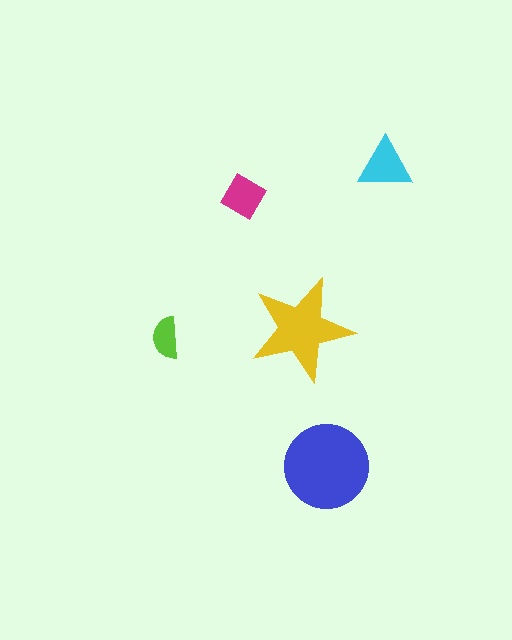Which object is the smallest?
The lime semicircle.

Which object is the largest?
The blue circle.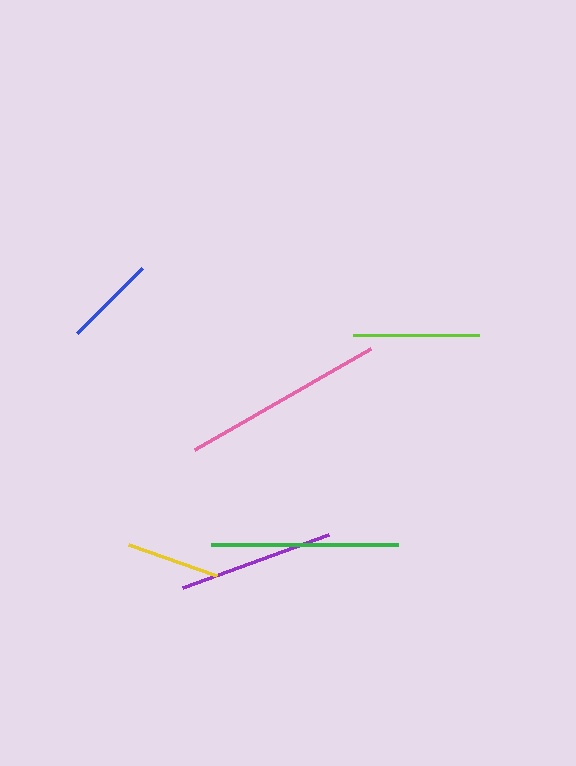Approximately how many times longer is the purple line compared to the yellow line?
The purple line is approximately 1.7 times the length of the yellow line.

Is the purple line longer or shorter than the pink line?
The pink line is longer than the purple line.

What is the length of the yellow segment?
The yellow segment is approximately 93 pixels long.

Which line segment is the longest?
The pink line is the longest at approximately 202 pixels.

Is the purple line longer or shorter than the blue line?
The purple line is longer than the blue line.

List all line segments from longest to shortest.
From longest to shortest: pink, green, purple, lime, yellow, blue.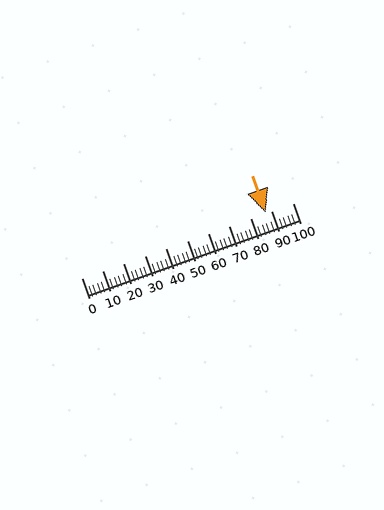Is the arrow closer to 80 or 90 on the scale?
The arrow is closer to 90.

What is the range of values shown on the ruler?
The ruler shows values from 0 to 100.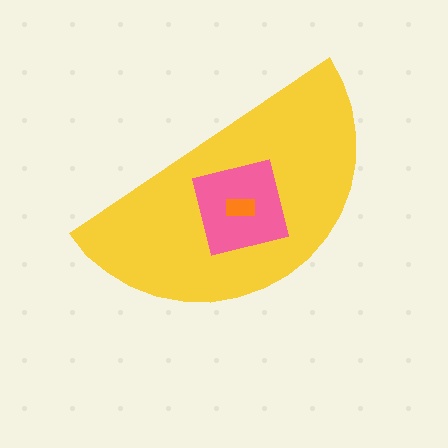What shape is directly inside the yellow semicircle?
The pink square.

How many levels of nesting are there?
3.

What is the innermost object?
The orange rectangle.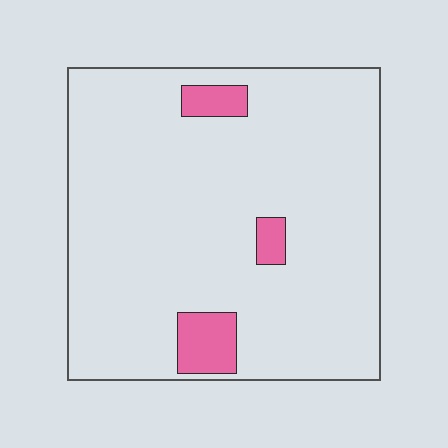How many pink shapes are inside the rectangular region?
3.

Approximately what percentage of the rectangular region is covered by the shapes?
Approximately 5%.